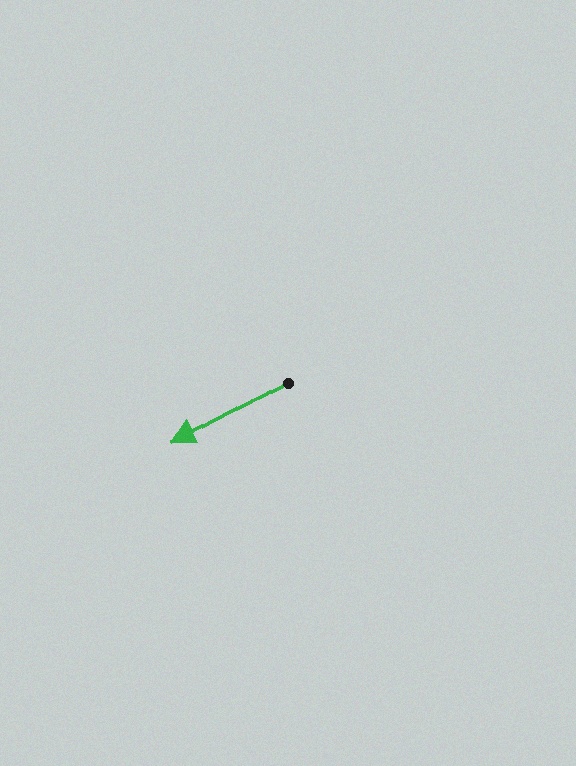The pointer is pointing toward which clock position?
Roughly 8 o'clock.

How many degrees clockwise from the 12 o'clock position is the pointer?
Approximately 242 degrees.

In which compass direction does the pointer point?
Southwest.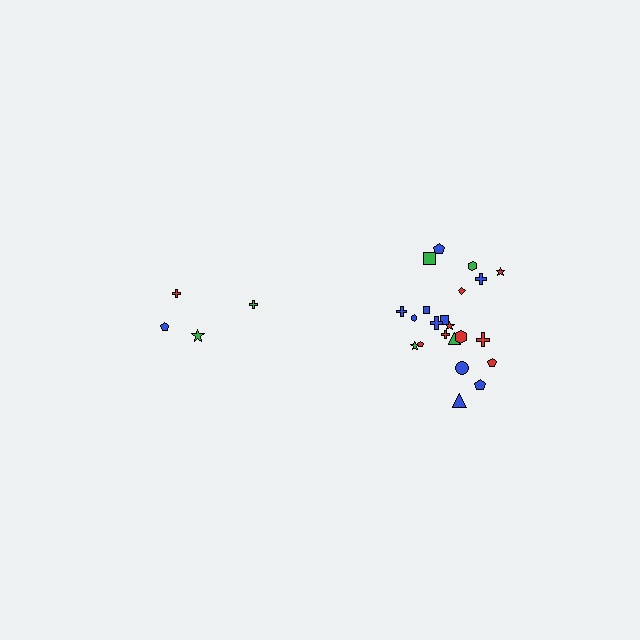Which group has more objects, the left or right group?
The right group.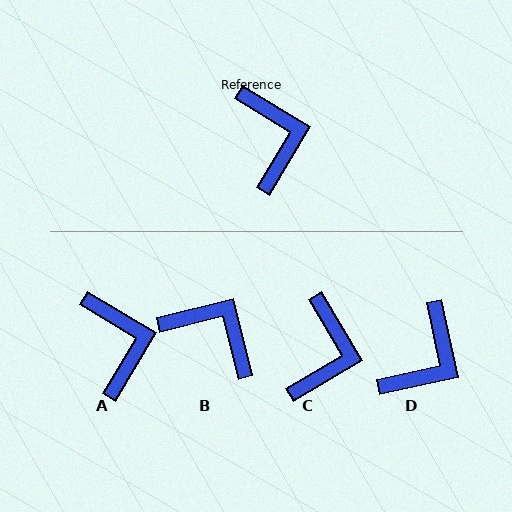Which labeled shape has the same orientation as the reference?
A.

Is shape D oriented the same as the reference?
No, it is off by about 47 degrees.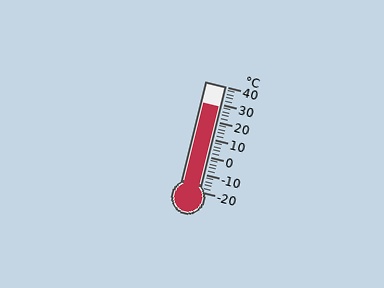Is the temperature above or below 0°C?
The temperature is above 0°C.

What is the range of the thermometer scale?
The thermometer scale ranges from -20°C to 40°C.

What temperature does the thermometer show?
The thermometer shows approximately 28°C.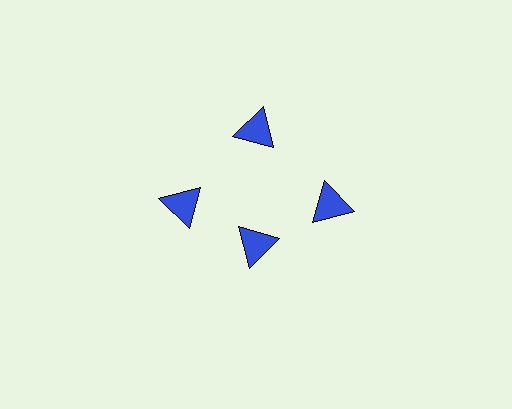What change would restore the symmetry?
The symmetry would be restored by moving it outward, back onto the ring so that all 4 triangles sit at equal angles and equal distance from the center.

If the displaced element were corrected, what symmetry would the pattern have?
It would have 4-fold rotational symmetry — the pattern would map onto itself every 90 degrees.